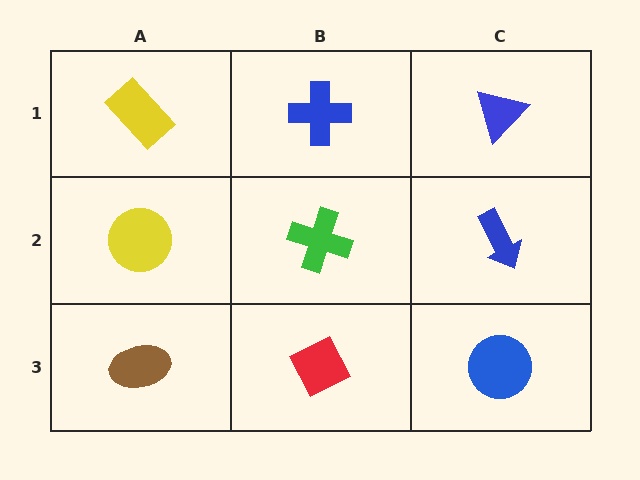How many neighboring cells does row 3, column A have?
2.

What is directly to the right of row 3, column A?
A red diamond.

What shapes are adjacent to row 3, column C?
A blue arrow (row 2, column C), a red diamond (row 3, column B).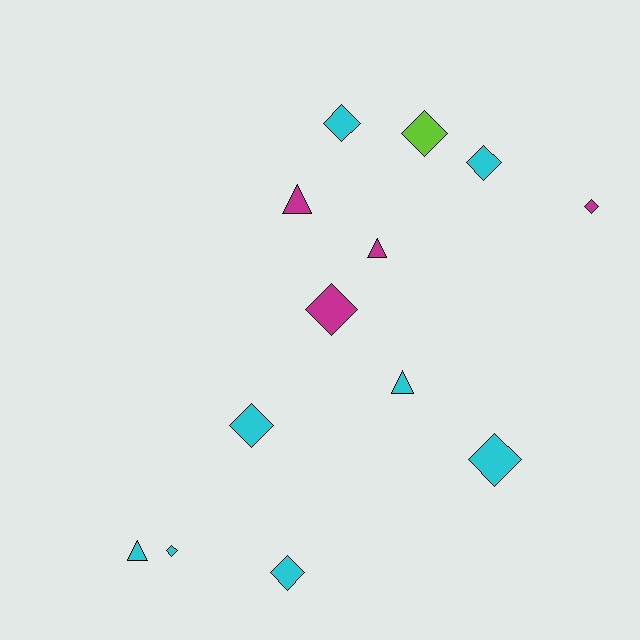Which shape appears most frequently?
Diamond, with 9 objects.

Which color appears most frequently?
Cyan, with 8 objects.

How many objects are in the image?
There are 13 objects.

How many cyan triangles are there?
There are 2 cyan triangles.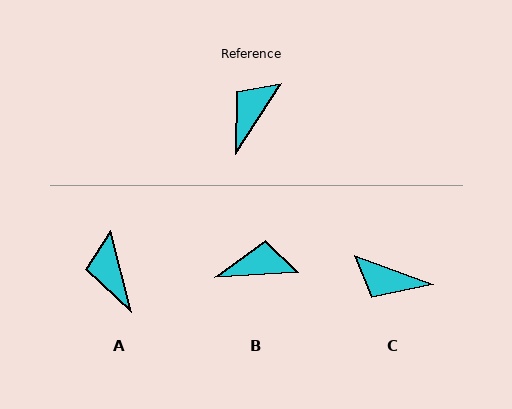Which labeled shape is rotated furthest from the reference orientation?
C, about 103 degrees away.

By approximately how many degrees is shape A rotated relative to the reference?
Approximately 48 degrees counter-clockwise.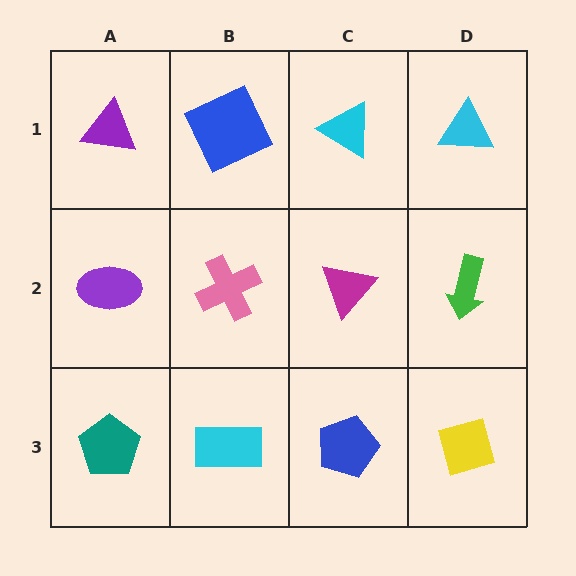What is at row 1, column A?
A purple triangle.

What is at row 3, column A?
A teal pentagon.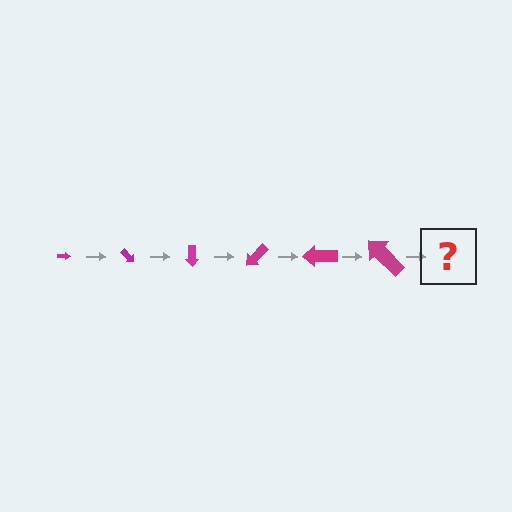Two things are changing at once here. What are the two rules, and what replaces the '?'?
The two rules are that the arrow grows larger each step and it rotates 45 degrees each step. The '?' should be an arrow, larger than the previous one and rotated 270 degrees from the start.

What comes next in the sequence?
The next element should be an arrow, larger than the previous one and rotated 270 degrees from the start.